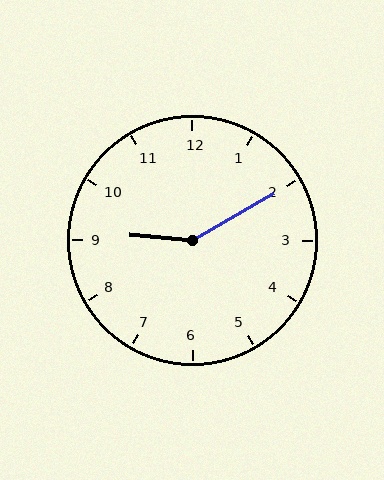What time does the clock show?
9:10.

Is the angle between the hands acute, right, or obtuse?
It is obtuse.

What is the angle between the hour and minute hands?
Approximately 145 degrees.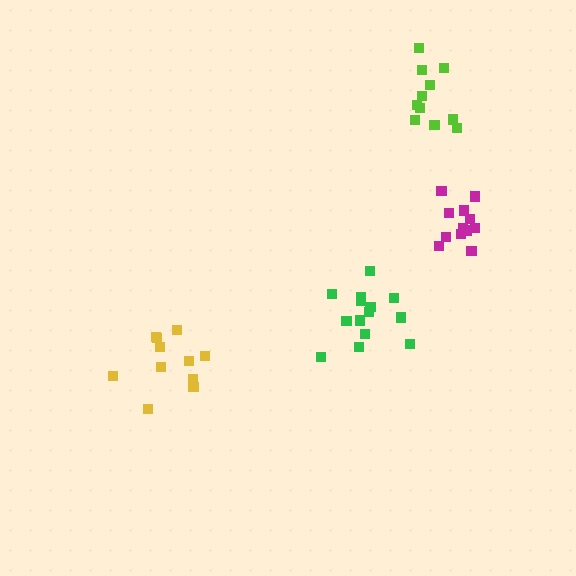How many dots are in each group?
Group 1: 12 dots, Group 2: 12 dots, Group 3: 14 dots, Group 4: 12 dots (50 total).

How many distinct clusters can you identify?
There are 4 distinct clusters.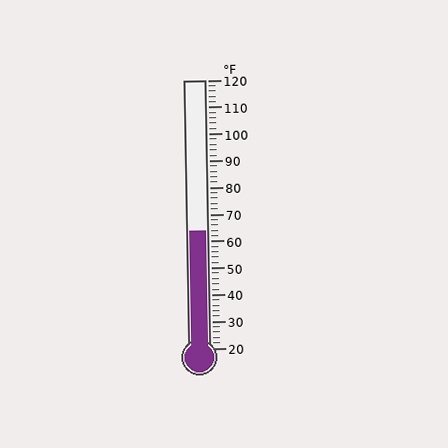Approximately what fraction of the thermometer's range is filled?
The thermometer is filled to approximately 45% of its range.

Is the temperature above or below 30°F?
The temperature is above 30°F.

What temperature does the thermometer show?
The thermometer shows approximately 64°F.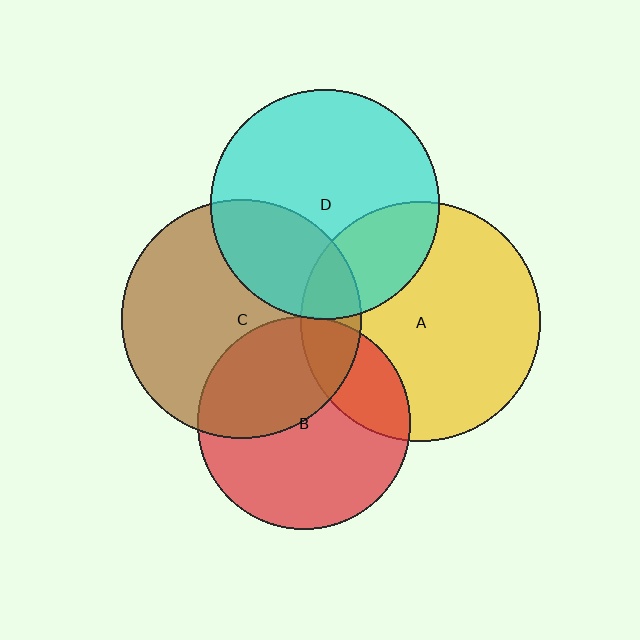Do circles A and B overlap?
Yes.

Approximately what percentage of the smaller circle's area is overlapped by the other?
Approximately 25%.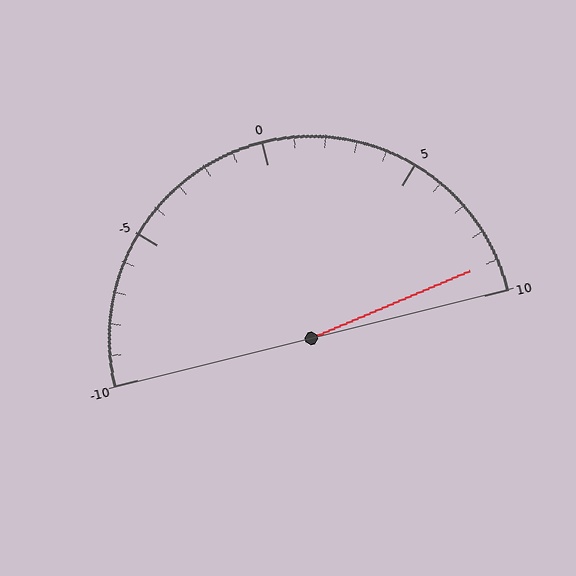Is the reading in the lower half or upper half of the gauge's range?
The reading is in the upper half of the range (-10 to 10).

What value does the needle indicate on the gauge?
The needle indicates approximately 9.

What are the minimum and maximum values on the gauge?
The gauge ranges from -10 to 10.